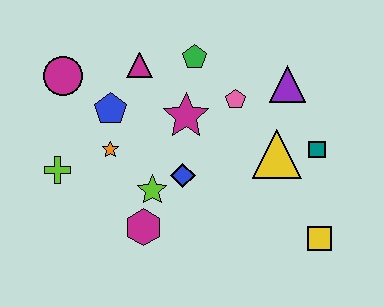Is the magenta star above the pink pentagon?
No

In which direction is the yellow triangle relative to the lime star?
The yellow triangle is to the right of the lime star.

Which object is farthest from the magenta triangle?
The yellow square is farthest from the magenta triangle.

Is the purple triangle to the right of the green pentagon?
Yes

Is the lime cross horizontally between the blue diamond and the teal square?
No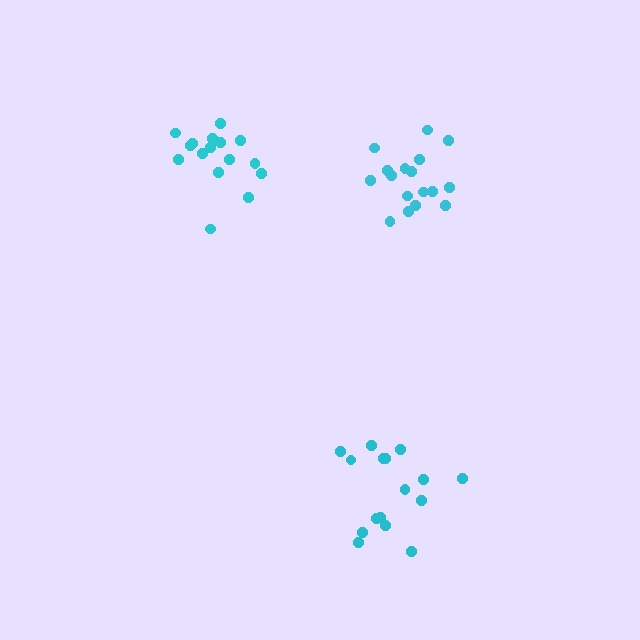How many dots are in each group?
Group 1: 16 dots, Group 2: 17 dots, Group 3: 16 dots (49 total).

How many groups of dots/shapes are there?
There are 3 groups.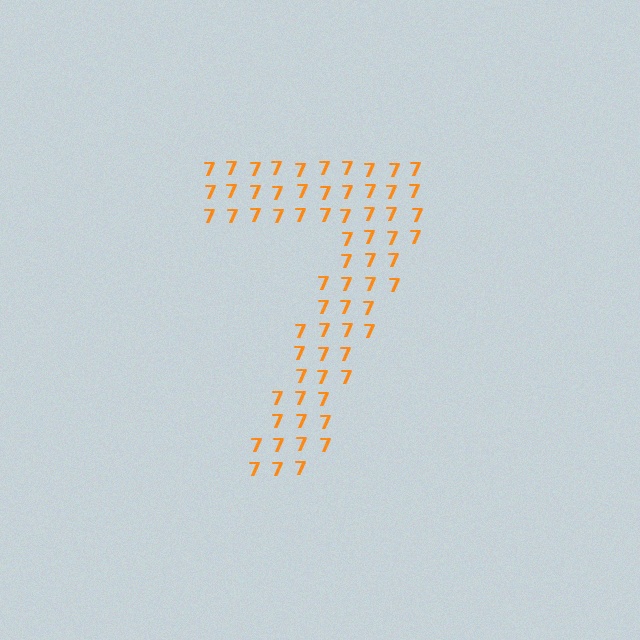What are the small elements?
The small elements are digit 7's.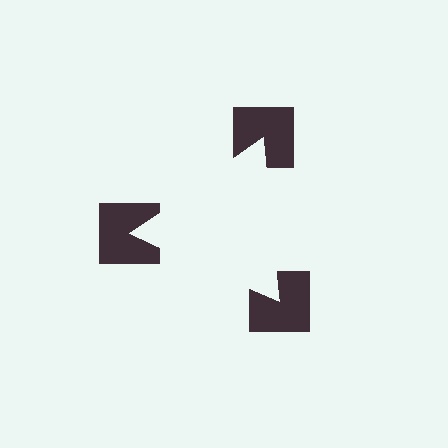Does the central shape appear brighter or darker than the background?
It typically appears slightly brighter than the background, even though no actual brightness change is drawn.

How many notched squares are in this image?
There are 3 — one at each vertex of the illusory triangle.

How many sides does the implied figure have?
3 sides.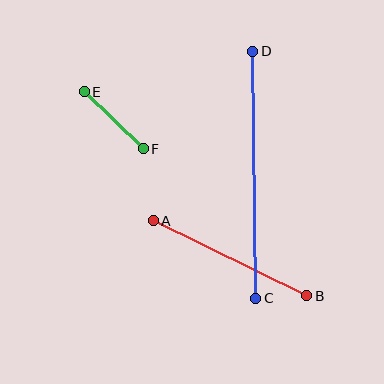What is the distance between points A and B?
The distance is approximately 171 pixels.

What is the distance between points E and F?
The distance is approximately 82 pixels.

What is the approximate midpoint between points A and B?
The midpoint is at approximately (230, 258) pixels.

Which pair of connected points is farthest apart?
Points C and D are farthest apart.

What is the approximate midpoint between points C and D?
The midpoint is at approximately (254, 175) pixels.